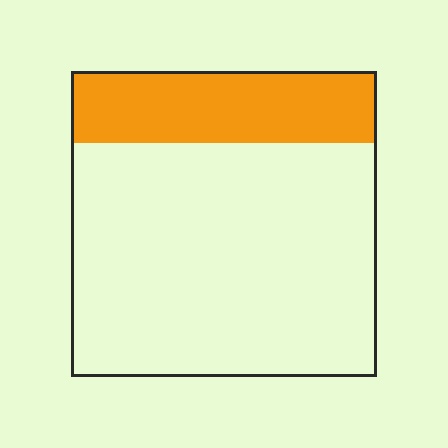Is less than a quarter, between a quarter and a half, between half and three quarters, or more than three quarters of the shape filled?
Less than a quarter.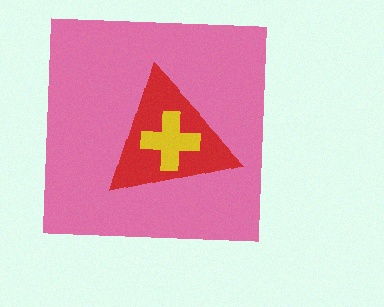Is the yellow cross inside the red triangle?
Yes.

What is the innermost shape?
The yellow cross.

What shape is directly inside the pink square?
The red triangle.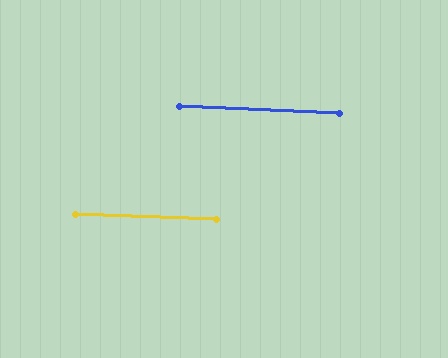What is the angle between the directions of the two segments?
Approximately 0 degrees.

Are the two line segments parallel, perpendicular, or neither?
Parallel — their directions differ by only 0.5°.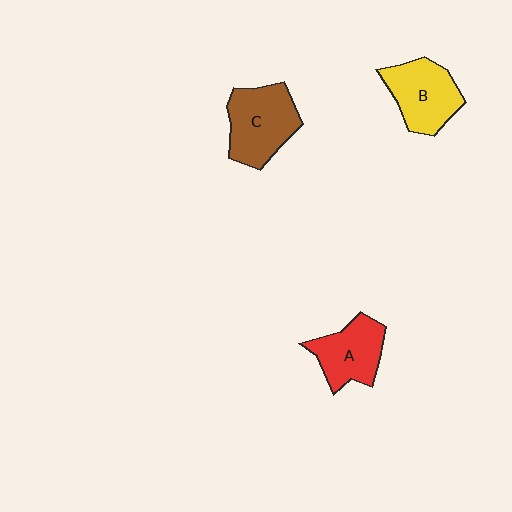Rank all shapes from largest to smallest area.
From largest to smallest: C (brown), B (yellow), A (red).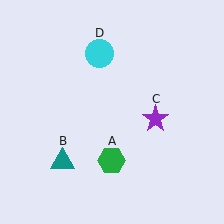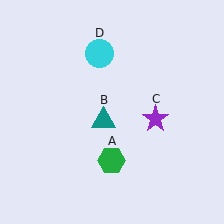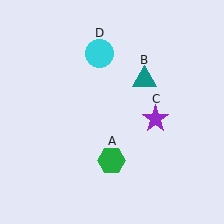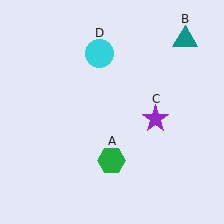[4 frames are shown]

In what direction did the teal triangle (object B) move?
The teal triangle (object B) moved up and to the right.